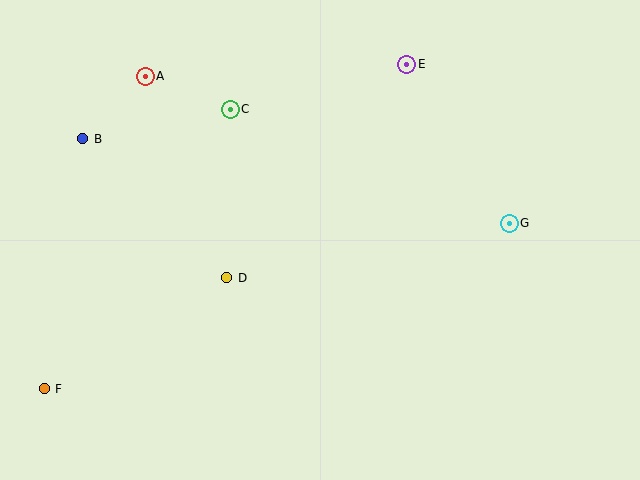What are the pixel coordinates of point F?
Point F is at (44, 389).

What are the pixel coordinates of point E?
Point E is at (407, 64).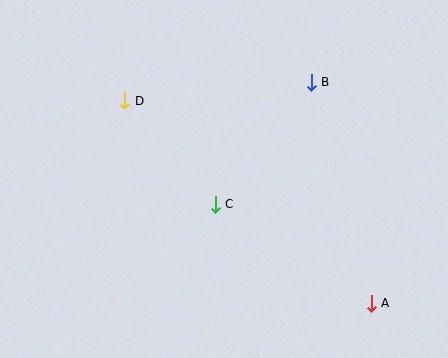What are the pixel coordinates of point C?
Point C is at (215, 204).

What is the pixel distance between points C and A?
The distance between C and A is 185 pixels.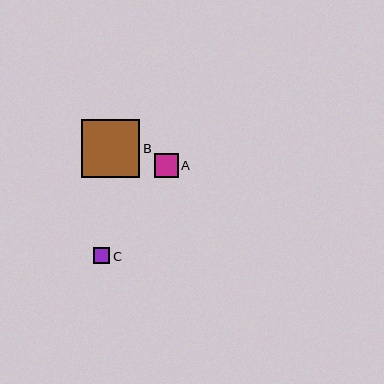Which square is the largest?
Square B is the largest with a size of approximately 58 pixels.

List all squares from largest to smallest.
From largest to smallest: B, A, C.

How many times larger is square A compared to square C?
Square A is approximately 1.5 times the size of square C.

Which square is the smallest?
Square C is the smallest with a size of approximately 16 pixels.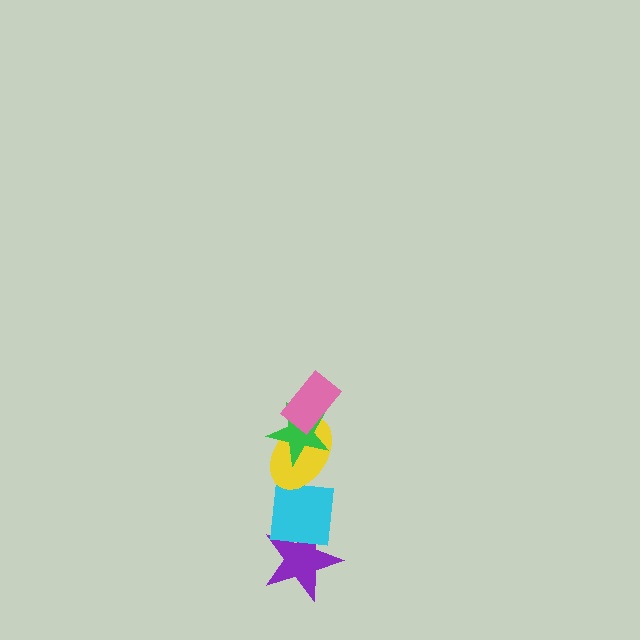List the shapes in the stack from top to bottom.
From top to bottom: the pink rectangle, the green star, the yellow ellipse, the cyan square, the purple star.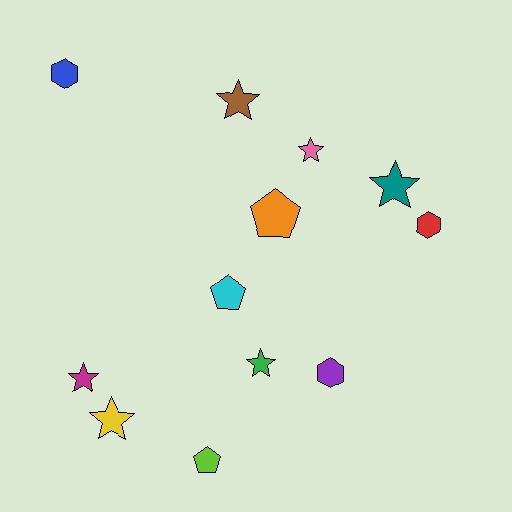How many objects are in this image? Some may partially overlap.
There are 12 objects.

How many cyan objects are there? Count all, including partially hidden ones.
There is 1 cyan object.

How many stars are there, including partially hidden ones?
There are 6 stars.